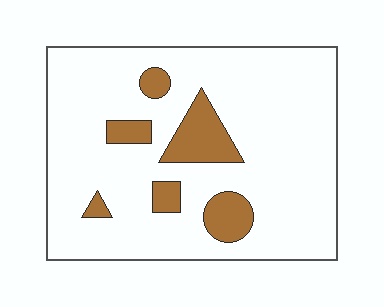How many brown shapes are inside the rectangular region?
6.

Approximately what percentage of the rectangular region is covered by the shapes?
Approximately 15%.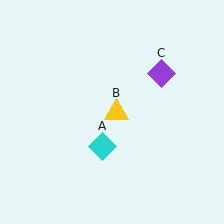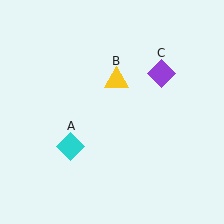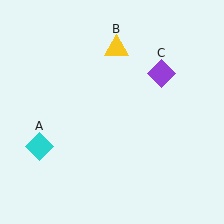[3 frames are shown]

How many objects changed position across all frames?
2 objects changed position: cyan diamond (object A), yellow triangle (object B).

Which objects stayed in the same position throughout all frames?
Purple diamond (object C) remained stationary.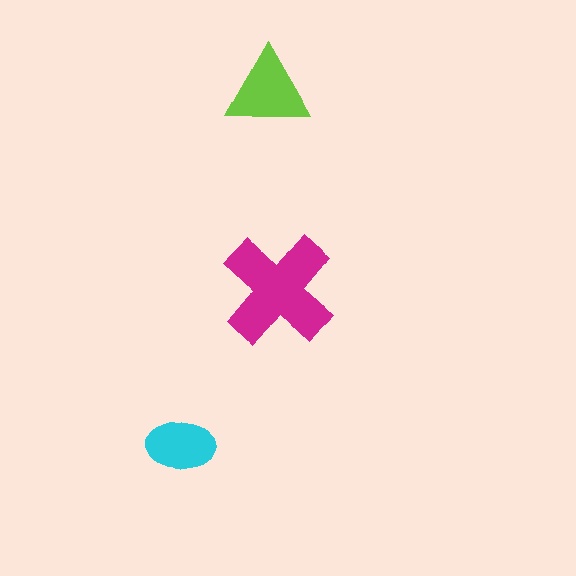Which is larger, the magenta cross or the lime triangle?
The magenta cross.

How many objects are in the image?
There are 3 objects in the image.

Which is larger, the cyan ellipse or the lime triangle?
The lime triangle.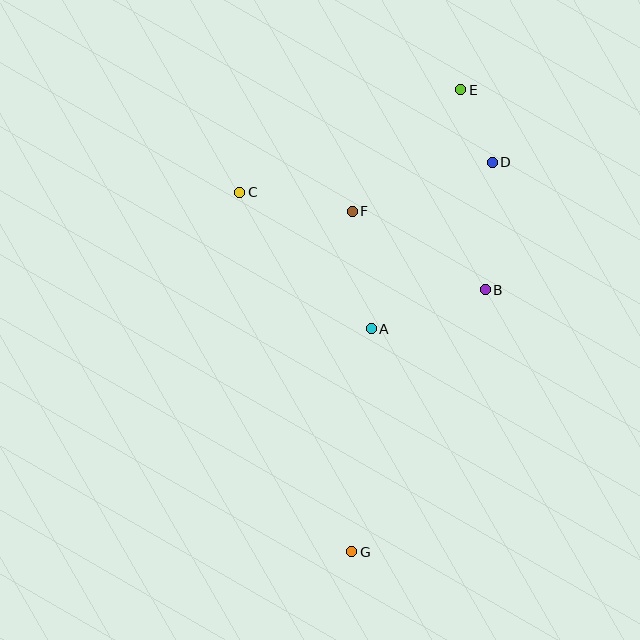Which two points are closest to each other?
Points D and E are closest to each other.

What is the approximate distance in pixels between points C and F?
The distance between C and F is approximately 114 pixels.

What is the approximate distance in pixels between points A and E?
The distance between A and E is approximately 255 pixels.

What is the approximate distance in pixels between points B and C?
The distance between B and C is approximately 264 pixels.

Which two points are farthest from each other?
Points E and G are farthest from each other.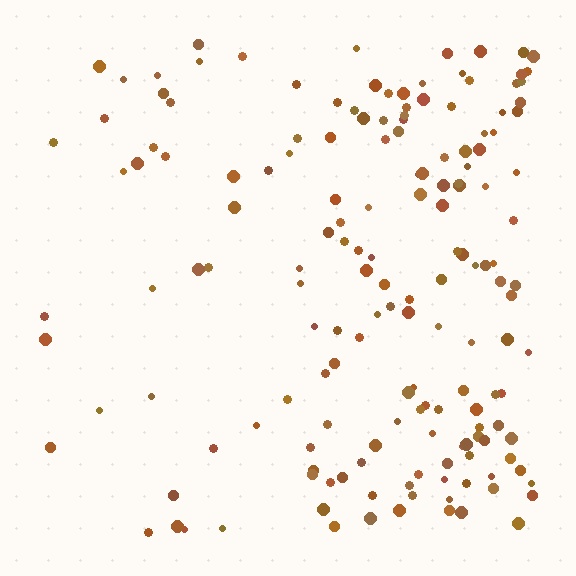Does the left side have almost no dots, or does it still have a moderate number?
Still a moderate number, just noticeably fewer than the right.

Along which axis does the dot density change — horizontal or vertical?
Horizontal.